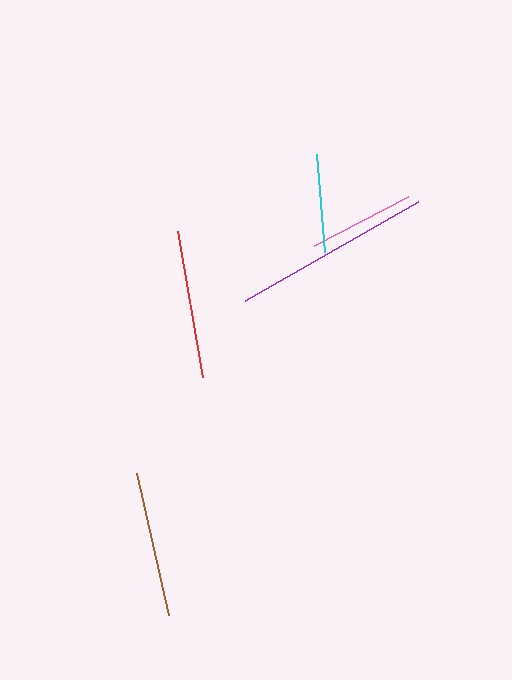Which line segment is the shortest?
The cyan line is the shortest at approximately 98 pixels.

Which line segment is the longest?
The purple line is the longest at approximately 200 pixels.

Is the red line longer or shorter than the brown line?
The red line is longer than the brown line.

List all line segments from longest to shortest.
From longest to shortest: purple, red, brown, pink, cyan.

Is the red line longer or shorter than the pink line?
The red line is longer than the pink line.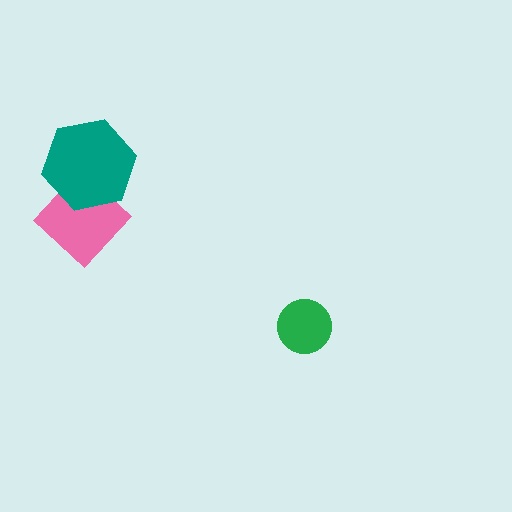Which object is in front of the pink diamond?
The teal hexagon is in front of the pink diamond.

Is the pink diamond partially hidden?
Yes, it is partially covered by another shape.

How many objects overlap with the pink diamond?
1 object overlaps with the pink diamond.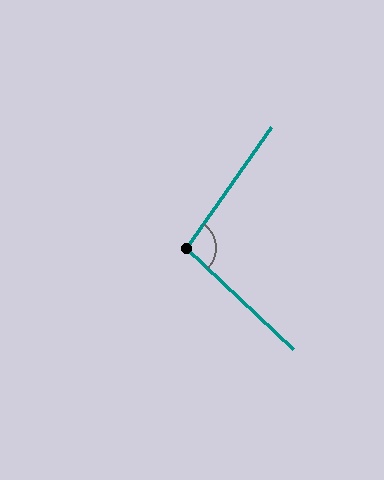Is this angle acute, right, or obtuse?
It is obtuse.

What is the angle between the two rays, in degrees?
Approximately 99 degrees.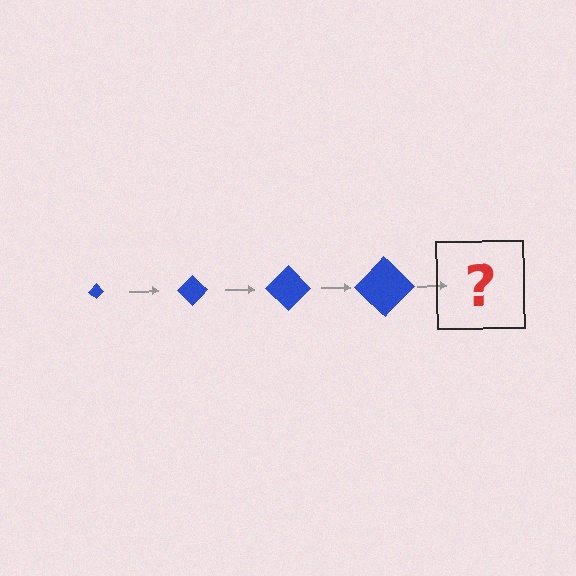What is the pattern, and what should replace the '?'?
The pattern is that the diamond gets progressively larger each step. The '?' should be a blue diamond, larger than the previous one.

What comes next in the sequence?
The next element should be a blue diamond, larger than the previous one.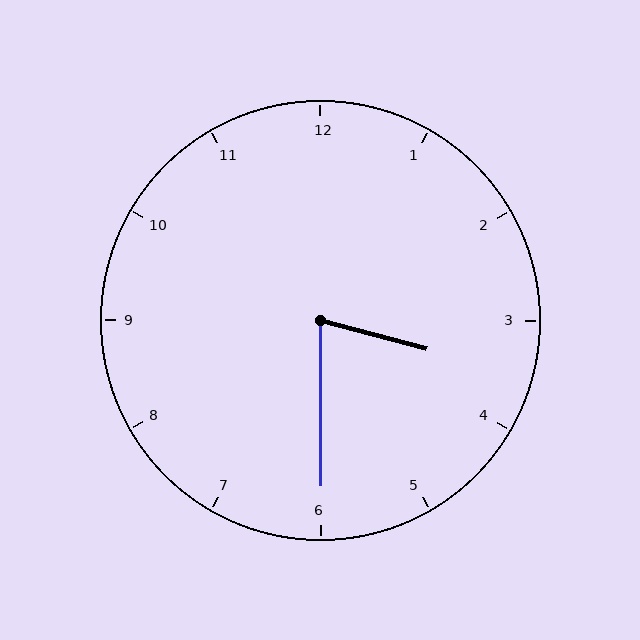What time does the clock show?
3:30.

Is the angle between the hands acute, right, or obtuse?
It is acute.